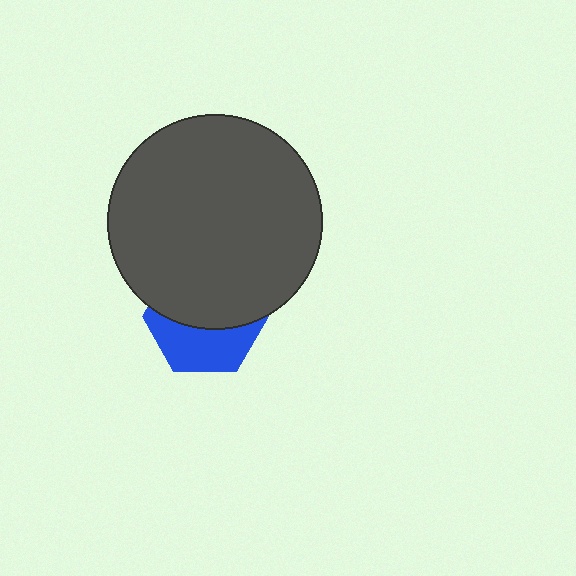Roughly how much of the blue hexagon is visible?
A small part of it is visible (roughly 42%).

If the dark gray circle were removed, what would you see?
You would see the complete blue hexagon.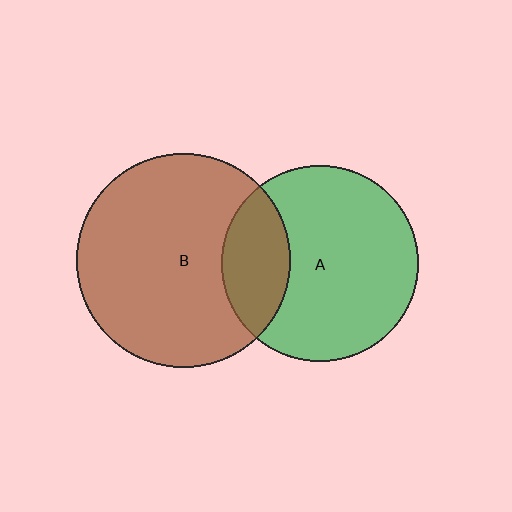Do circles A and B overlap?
Yes.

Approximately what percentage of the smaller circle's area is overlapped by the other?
Approximately 25%.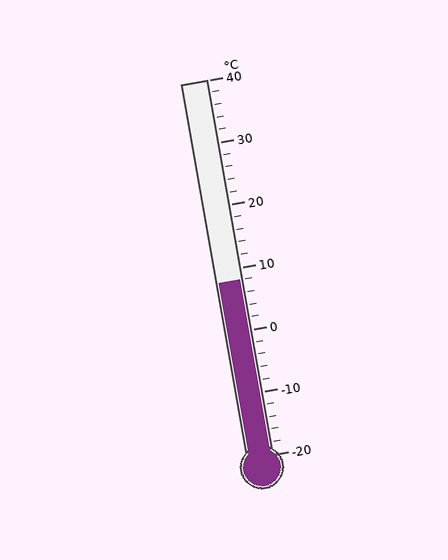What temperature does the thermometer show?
The thermometer shows approximately 8°C.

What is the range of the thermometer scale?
The thermometer scale ranges from -20°C to 40°C.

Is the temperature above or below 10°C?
The temperature is below 10°C.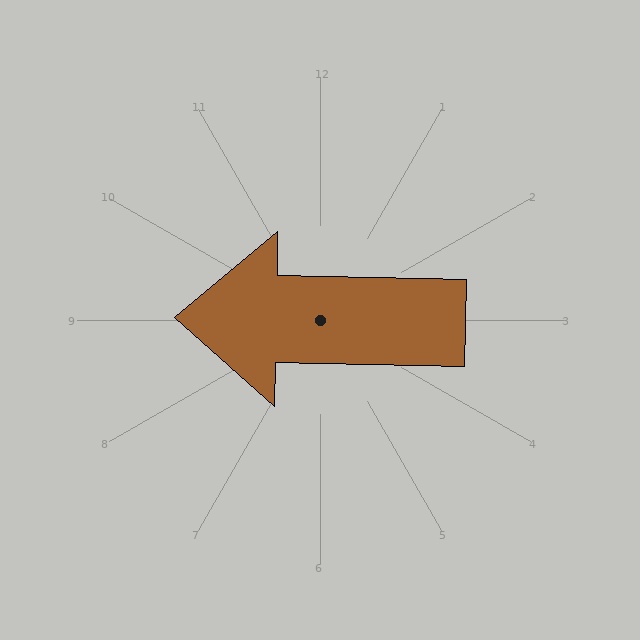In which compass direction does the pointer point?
West.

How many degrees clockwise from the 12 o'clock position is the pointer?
Approximately 271 degrees.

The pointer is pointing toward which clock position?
Roughly 9 o'clock.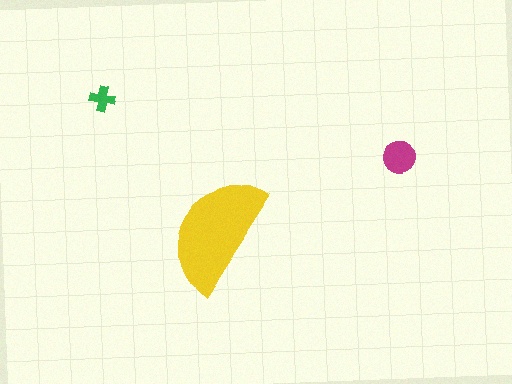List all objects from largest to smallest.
The yellow semicircle, the magenta circle, the green cross.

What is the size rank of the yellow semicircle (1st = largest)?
1st.